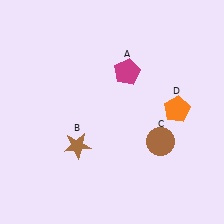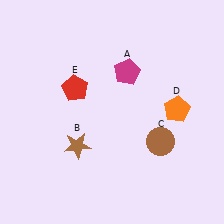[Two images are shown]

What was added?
A red pentagon (E) was added in Image 2.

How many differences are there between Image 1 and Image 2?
There is 1 difference between the two images.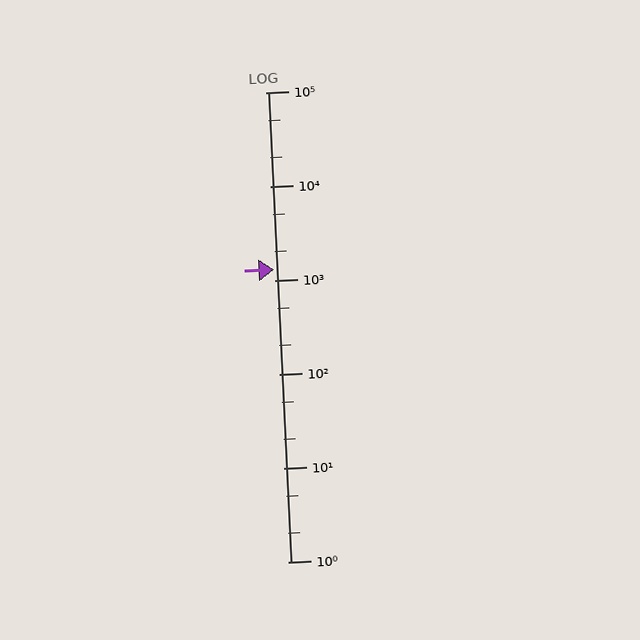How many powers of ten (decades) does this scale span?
The scale spans 5 decades, from 1 to 100000.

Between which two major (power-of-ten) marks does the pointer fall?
The pointer is between 1000 and 10000.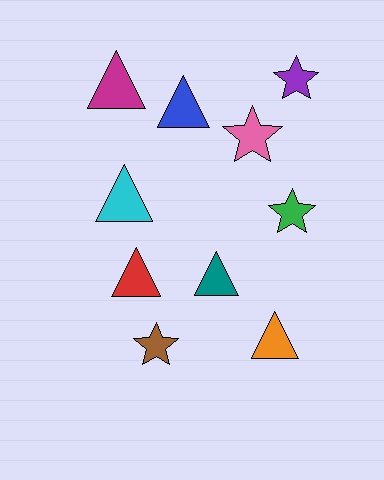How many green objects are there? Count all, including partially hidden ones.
There is 1 green object.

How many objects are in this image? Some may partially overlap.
There are 10 objects.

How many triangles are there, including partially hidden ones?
There are 6 triangles.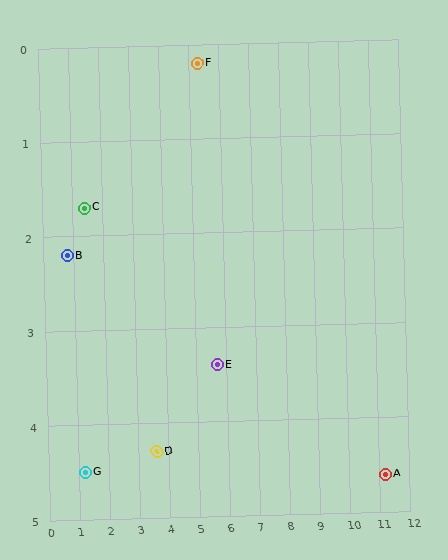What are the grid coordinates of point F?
Point F is at approximately (5.3, 0.2).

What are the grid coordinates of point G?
Point G is at approximately (1.2, 4.5).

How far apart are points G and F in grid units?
Points G and F are about 5.9 grid units apart.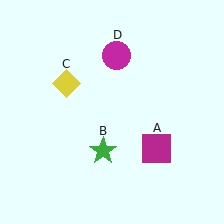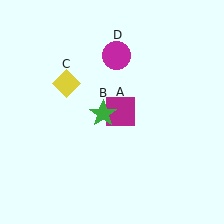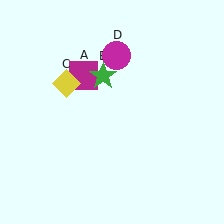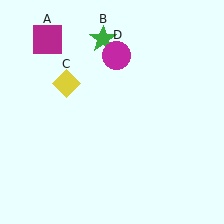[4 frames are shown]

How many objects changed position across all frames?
2 objects changed position: magenta square (object A), green star (object B).